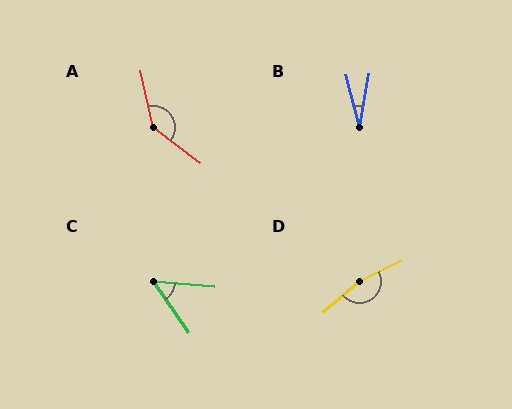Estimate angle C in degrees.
Approximately 50 degrees.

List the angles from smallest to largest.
B (24°), C (50°), A (139°), D (166°).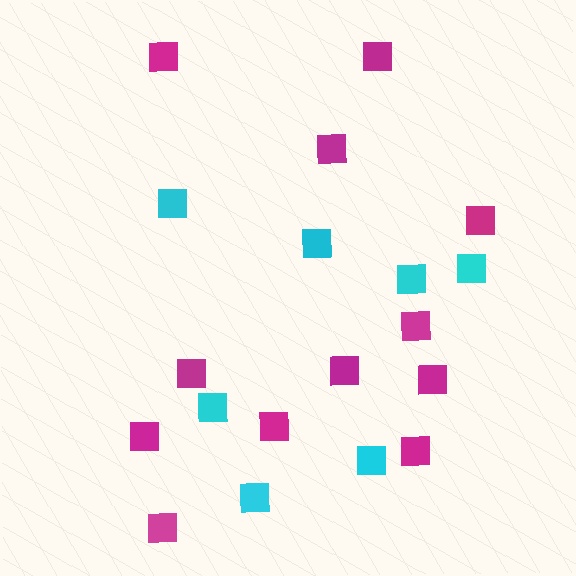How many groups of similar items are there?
There are 2 groups: one group of cyan squares (7) and one group of magenta squares (12).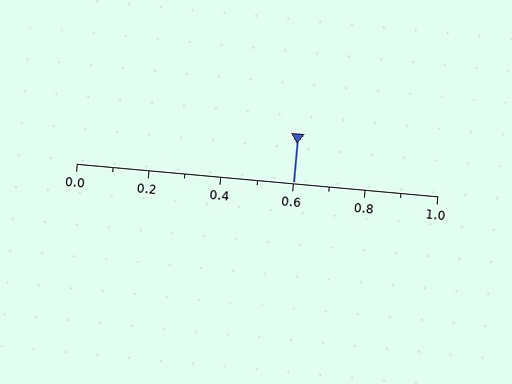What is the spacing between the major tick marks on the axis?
The major ticks are spaced 0.2 apart.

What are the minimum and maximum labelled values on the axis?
The axis runs from 0.0 to 1.0.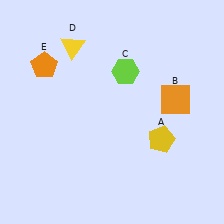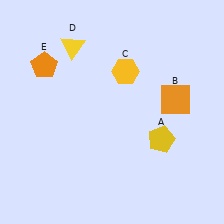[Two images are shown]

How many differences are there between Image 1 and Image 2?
There is 1 difference between the two images.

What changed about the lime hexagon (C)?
In Image 1, C is lime. In Image 2, it changed to yellow.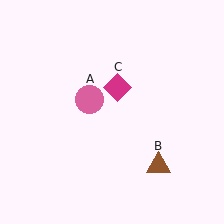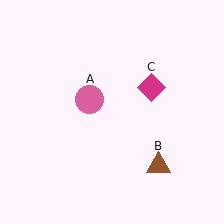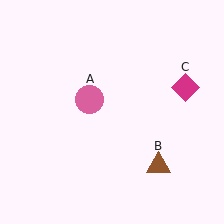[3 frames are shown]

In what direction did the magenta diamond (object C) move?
The magenta diamond (object C) moved right.